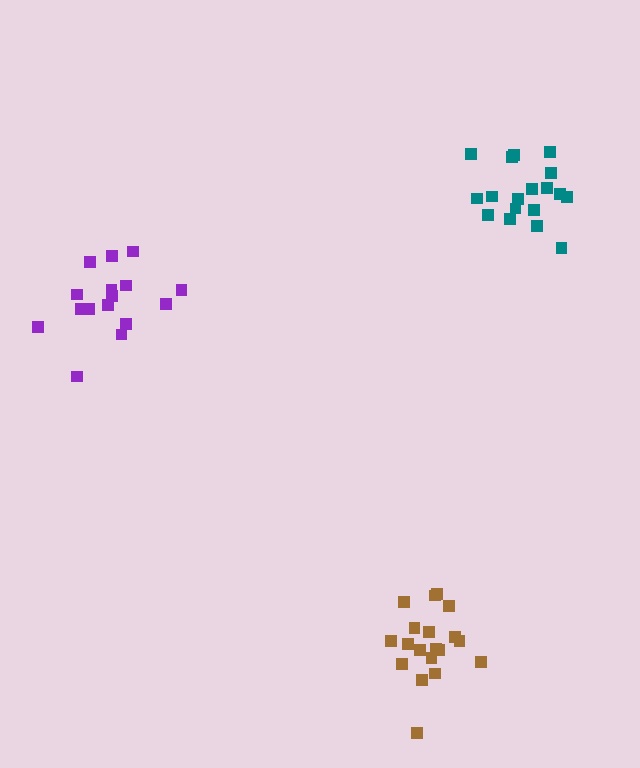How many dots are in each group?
Group 1: 16 dots, Group 2: 18 dots, Group 3: 19 dots (53 total).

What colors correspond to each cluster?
The clusters are colored: purple, teal, brown.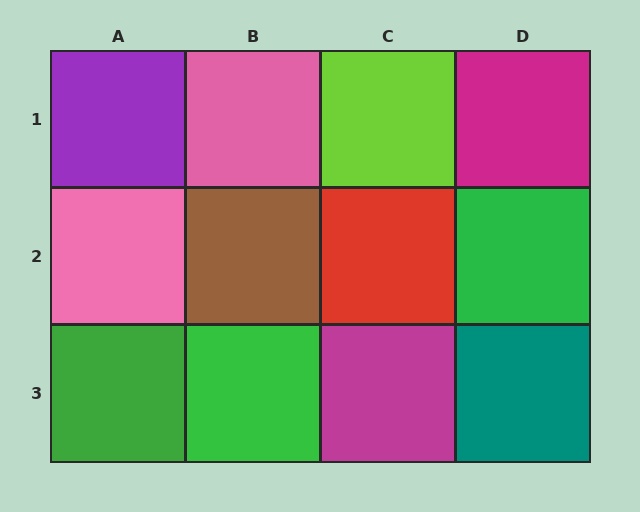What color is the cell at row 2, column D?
Green.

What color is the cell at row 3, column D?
Teal.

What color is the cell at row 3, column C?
Magenta.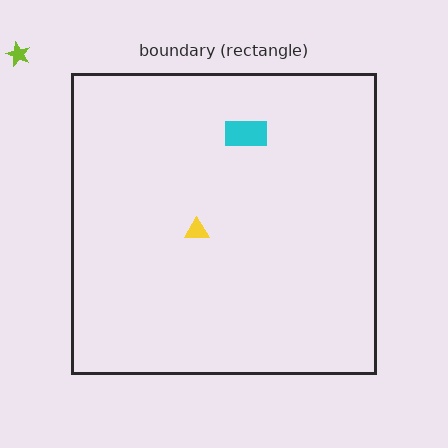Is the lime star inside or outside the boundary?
Outside.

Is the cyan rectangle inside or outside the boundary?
Inside.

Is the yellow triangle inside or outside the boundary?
Inside.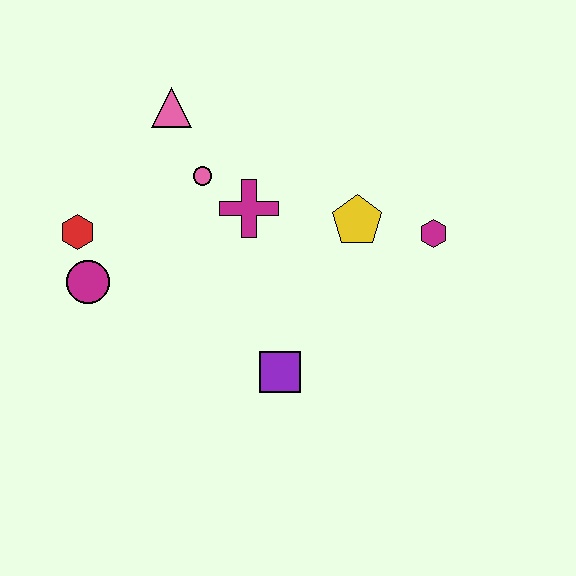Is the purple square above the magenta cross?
No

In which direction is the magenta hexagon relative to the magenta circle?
The magenta hexagon is to the right of the magenta circle.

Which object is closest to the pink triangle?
The pink circle is closest to the pink triangle.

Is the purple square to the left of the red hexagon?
No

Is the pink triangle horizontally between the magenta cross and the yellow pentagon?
No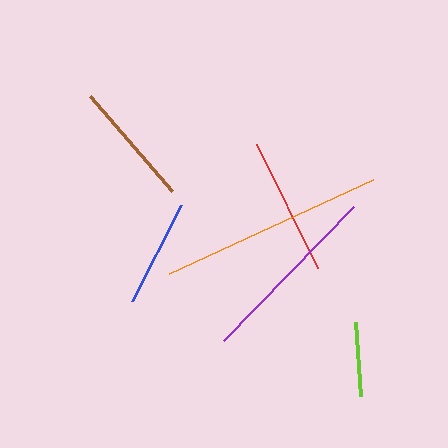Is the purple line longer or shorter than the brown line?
The purple line is longer than the brown line.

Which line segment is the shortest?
The lime line is the shortest at approximately 74 pixels.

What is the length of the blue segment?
The blue segment is approximately 108 pixels long.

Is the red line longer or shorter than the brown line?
The red line is longer than the brown line.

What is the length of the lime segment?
The lime segment is approximately 74 pixels long.